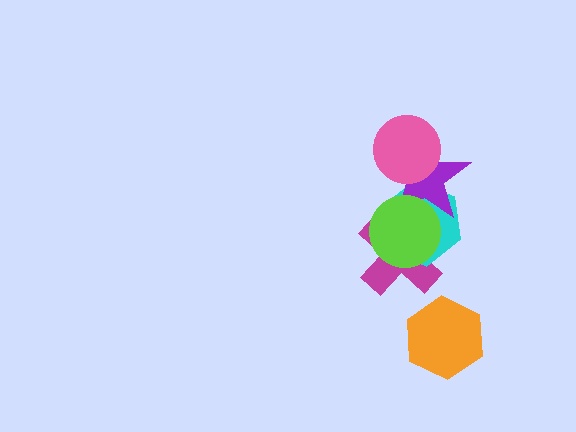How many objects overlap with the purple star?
4 objects overlap with the purple star.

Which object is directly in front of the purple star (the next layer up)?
The pink circle is directly in front of the purple star.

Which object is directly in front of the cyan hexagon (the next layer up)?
The purple star is directly in front of the cyan hexagon.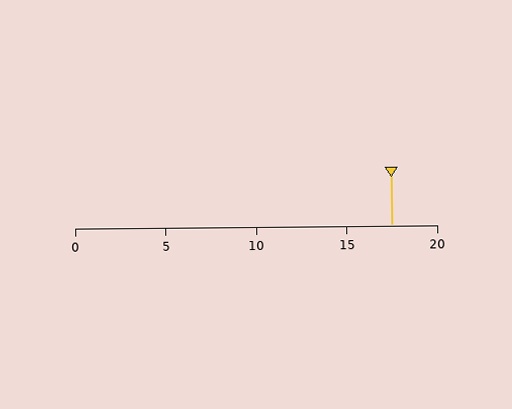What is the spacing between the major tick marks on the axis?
The major ticks are spaced 5 apart.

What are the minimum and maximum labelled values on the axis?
The axis runs from 0 to 20.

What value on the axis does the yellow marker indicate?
The marker indicates approximately 17.5.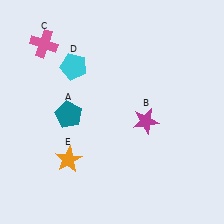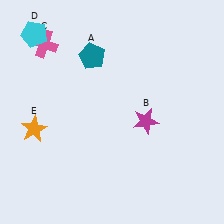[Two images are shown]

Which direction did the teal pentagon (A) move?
The teal pentagon (A) moved up.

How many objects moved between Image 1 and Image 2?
3 objects moved between the two images.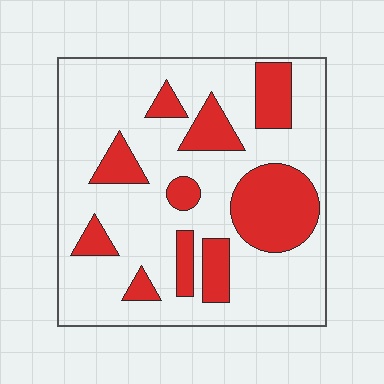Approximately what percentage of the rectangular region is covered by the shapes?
Approximately 25%.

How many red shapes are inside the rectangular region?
10.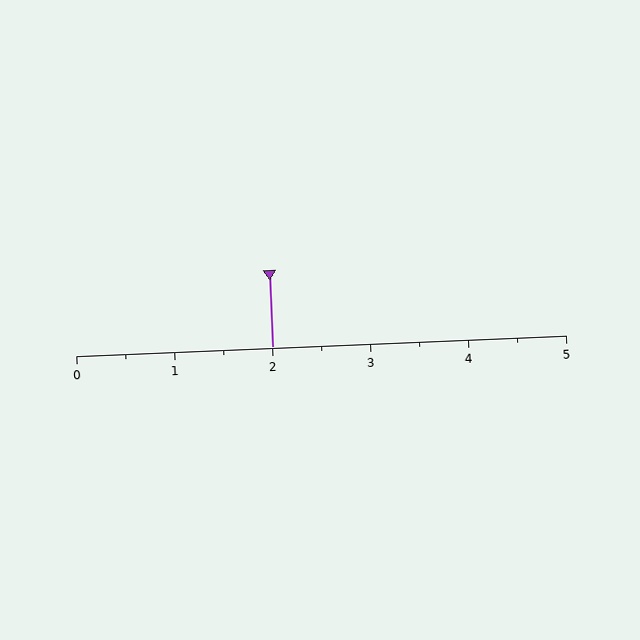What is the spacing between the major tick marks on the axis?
The major ticks are spaced 1 apart.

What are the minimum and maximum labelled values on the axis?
The axis runs from 0 to 5.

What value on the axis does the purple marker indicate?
The marker indicates approximately 2.